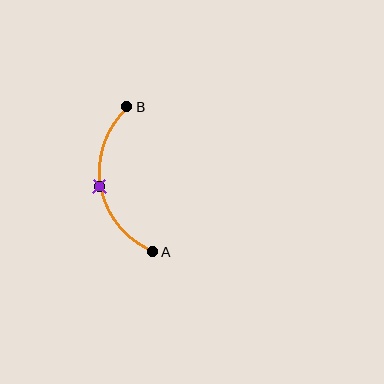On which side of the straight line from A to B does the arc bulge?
The arc bulges to the left of the straight line connecting A and B.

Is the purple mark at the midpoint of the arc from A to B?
Yes. The purple mark lies on the arc at equal arc-length from both A and B — it is the arc midpoint.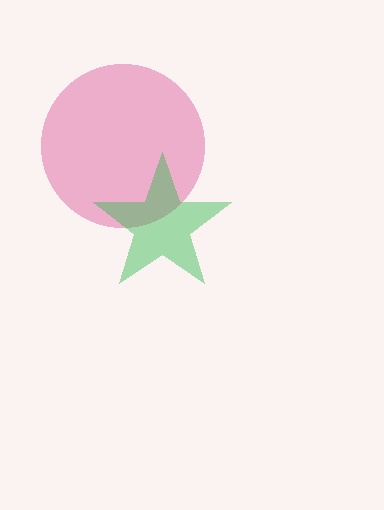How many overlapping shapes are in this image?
There are 2 overlapping shapes in the image.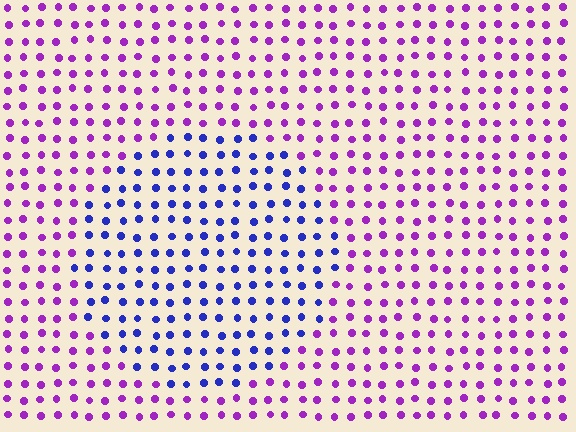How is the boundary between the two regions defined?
The boundary is defined purely by a slight shift in hue (about 50 degrees). Spacing, size, and orientation are identical on both sides.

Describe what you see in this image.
The image is filled with small purple elements in a uniform arrangement. A circle-shaped region is visible where the elements are tinted to a slightly different hue, forming a subtle color boundary.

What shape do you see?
I see a circle.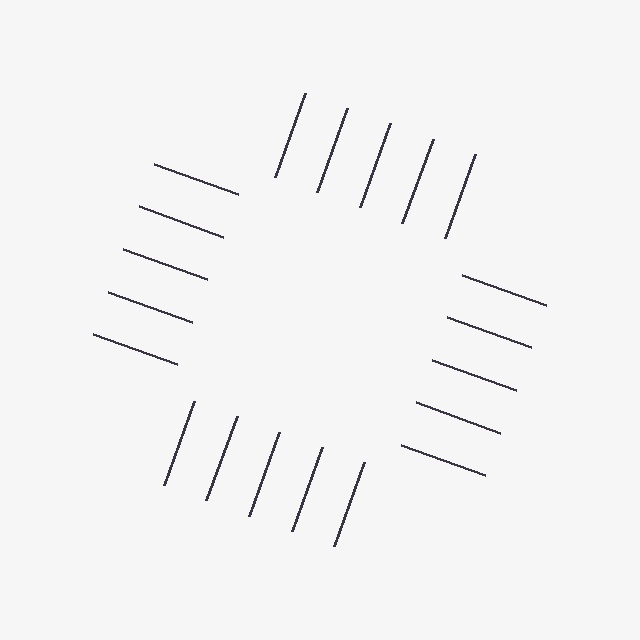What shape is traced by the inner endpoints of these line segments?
An illusory square — the line segments terminate on its edges but no continuous stroke is drawn.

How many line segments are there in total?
20 — 5 along each of the 4 edges.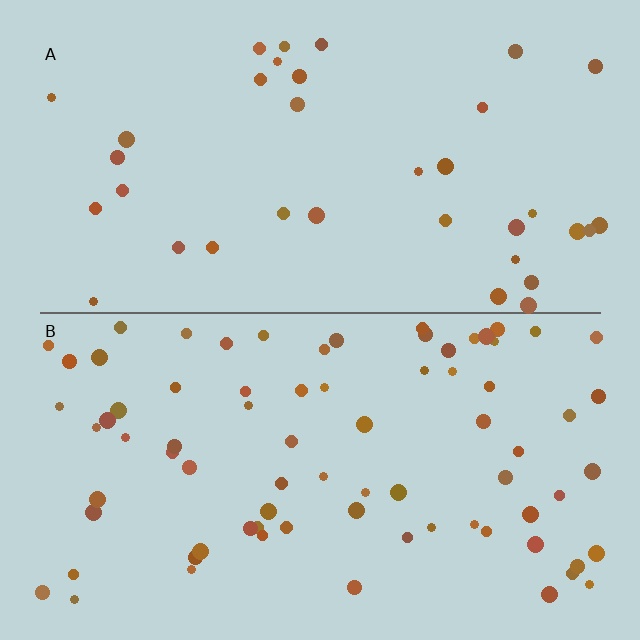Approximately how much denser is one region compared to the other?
Approximately 2.2× — region B over region A.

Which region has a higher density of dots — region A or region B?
B (the bottom).